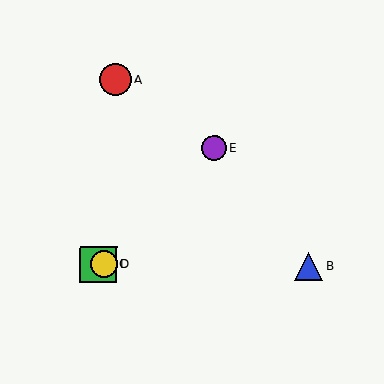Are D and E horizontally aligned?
No, D is at y≈264 and E is at y≈148.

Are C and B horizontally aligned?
Yes, both are at y≈264.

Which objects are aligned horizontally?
Objects B, C, D are aligned horizontally.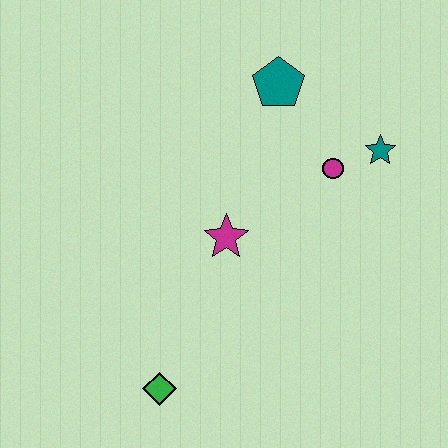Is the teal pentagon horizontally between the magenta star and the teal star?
Yes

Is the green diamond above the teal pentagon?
No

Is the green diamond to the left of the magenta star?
Yes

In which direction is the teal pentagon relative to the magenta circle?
The teal pentagon is above the magenta circle.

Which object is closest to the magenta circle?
The teal star is closest to the magenta circle.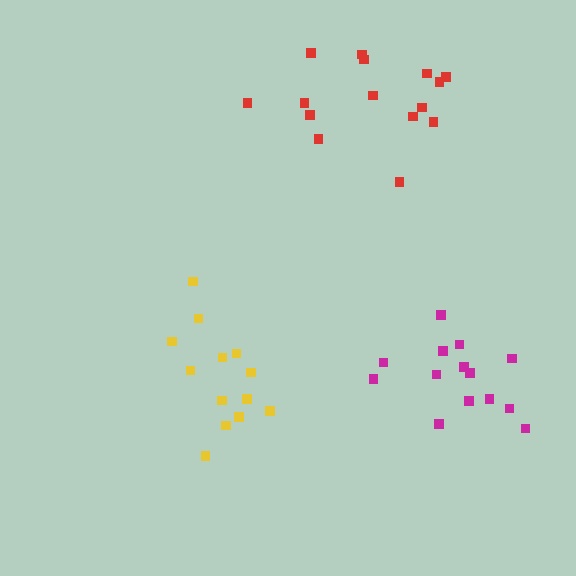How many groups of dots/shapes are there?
There are 3 groups.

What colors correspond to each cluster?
The clusters are colored: magenta, yellow, red.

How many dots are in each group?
Group 1: 14 dots, Group 2: 13 dots, Group 3: 15 dots (42 total).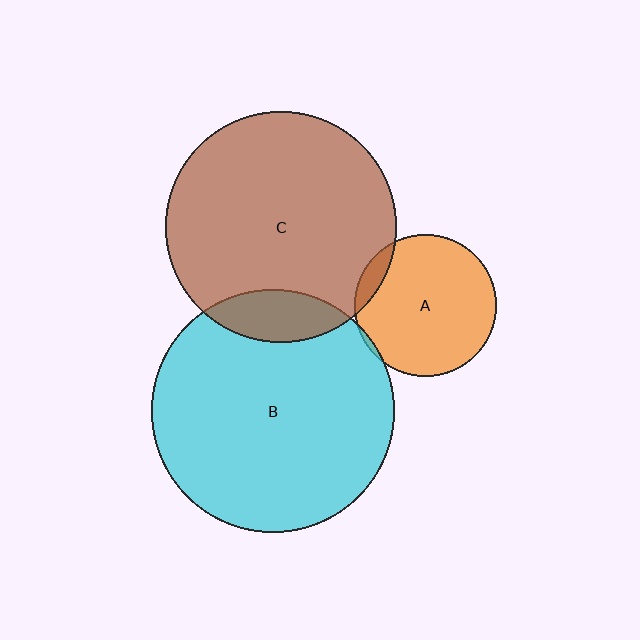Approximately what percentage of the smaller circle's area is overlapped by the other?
Approximately 5%.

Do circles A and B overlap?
Yes.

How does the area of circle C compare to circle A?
Approximately 2.6 times.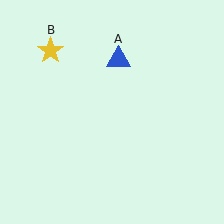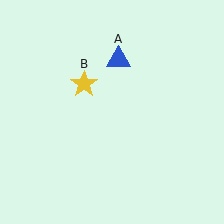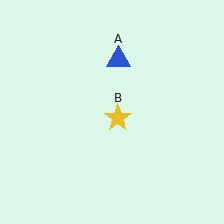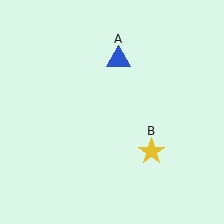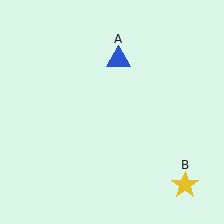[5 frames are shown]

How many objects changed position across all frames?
1 object changed position: yellow star (object B).